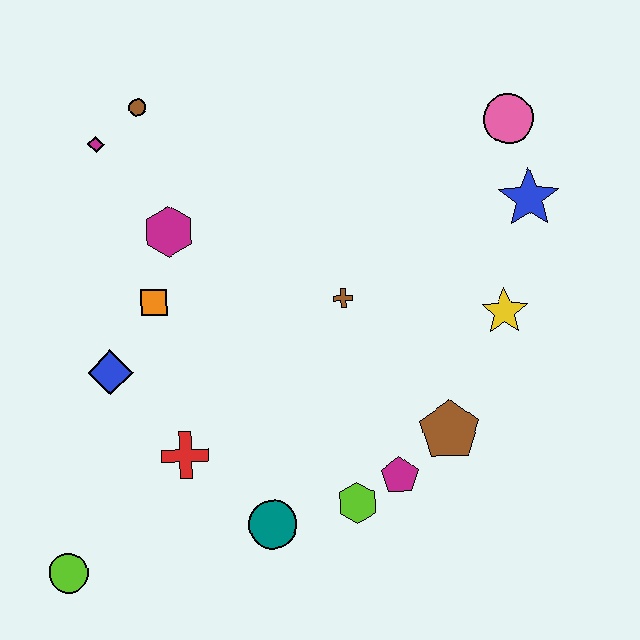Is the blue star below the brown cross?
No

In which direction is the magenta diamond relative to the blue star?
The magenta diamond is to the left of the blue star.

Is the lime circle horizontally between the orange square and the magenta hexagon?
No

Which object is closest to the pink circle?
The blue star is closest to the pink circle.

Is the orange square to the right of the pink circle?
No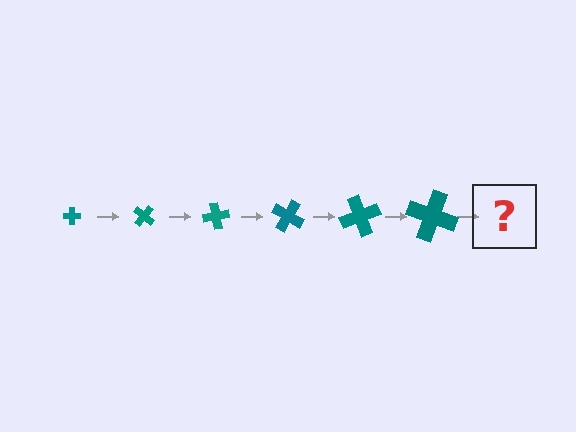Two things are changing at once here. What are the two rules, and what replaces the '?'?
The two rules are that the cross grows larger each step and it rotates 40 degrees each step. The '?' should be a cross, larger than the previous one and rotated 240 degrees from the start.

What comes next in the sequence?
The next element should be a cross, larger than the previous one and rotated 240 degrees from the start.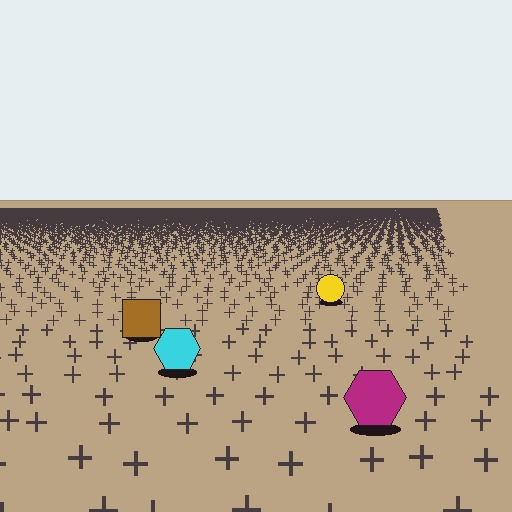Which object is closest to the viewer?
The magenta hexagon is closest. The texture marks near it are larger and more spread out.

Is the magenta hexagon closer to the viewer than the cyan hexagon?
Yes. The magenta hexagon is closer — you can tell from the texture gradient: the ground texture is coarser near it.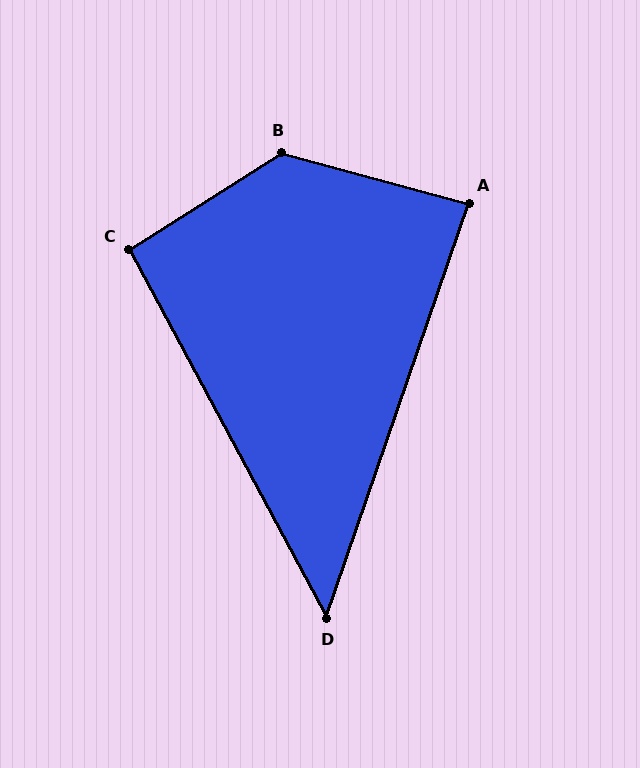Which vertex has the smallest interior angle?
D, at approximately 47 degrees.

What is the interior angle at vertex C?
Approximately 94 degrees (approximately right).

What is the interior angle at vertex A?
Approximately 86 degrees (approximately right).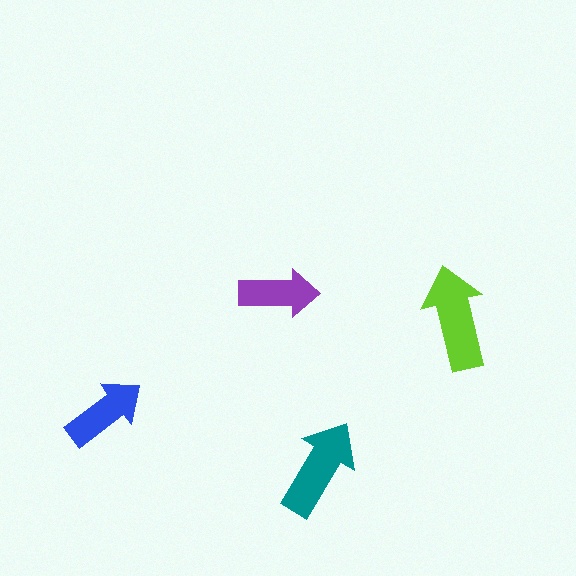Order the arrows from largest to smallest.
the lime one, the teal one, the blue one, the purple one.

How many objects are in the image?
There are 4 objects in the image.